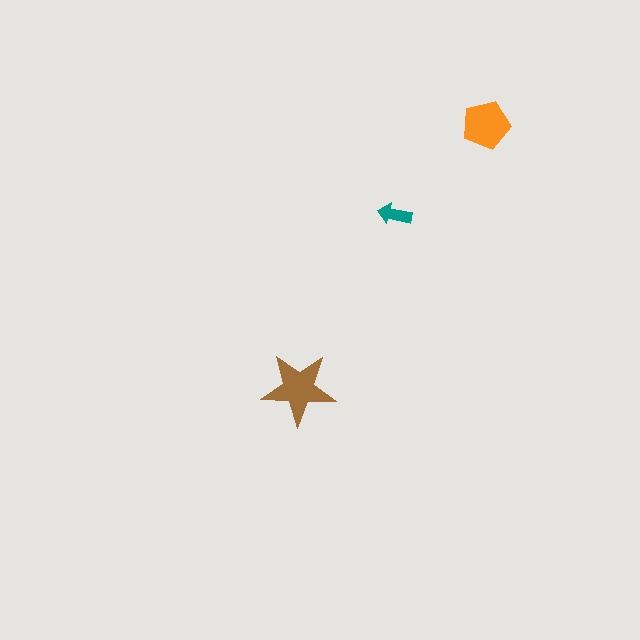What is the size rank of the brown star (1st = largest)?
1st.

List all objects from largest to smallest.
The brown star, the orange pentagon, the teal arrow.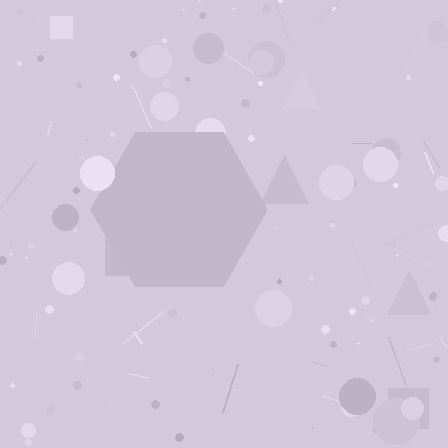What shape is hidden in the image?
A hexagon is hidden in the image.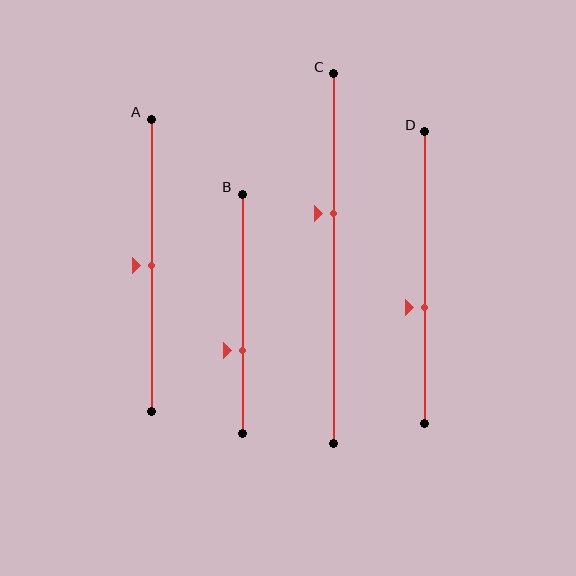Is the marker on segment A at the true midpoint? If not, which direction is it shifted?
Yes, the marker on segment A is at the true midpoint.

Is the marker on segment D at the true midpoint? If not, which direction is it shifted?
No, the marker on segment D is shifted downward by about 10% of the segment length.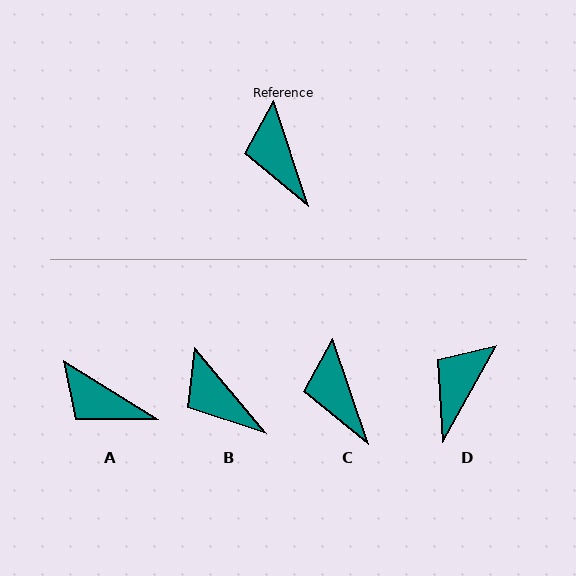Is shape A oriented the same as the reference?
No, it is off by about 39 degrees.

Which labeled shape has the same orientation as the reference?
C.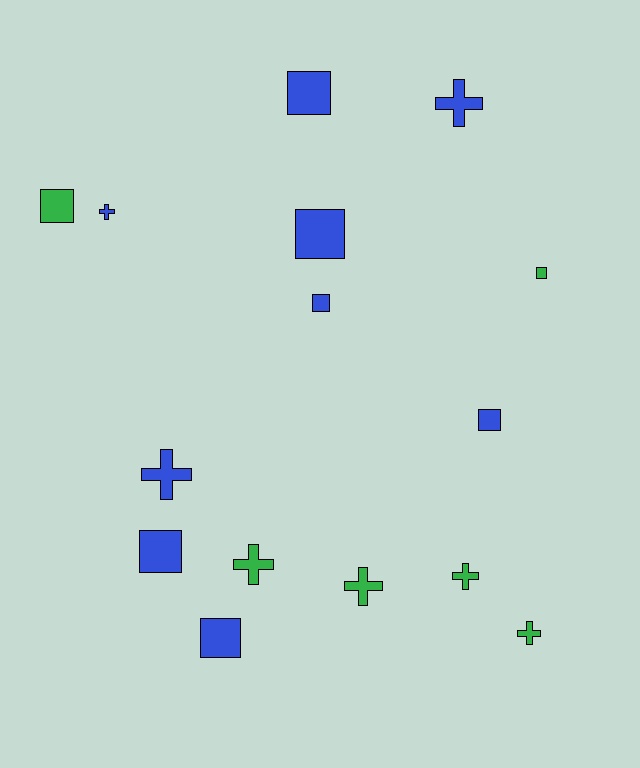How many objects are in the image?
There are 15 objects.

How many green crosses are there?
There are 4 green crosses.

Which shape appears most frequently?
Square, with 8 objects.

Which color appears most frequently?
Blue, with 9 objects.